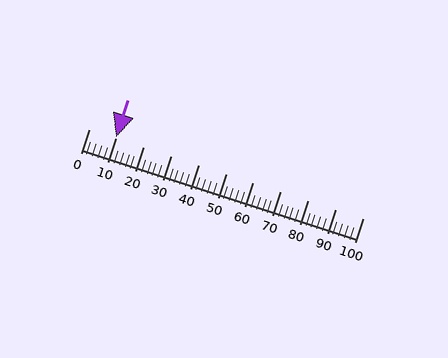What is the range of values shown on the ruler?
The ruler shows values from 0 to 100.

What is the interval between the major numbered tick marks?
The major tick marks are spaced 10 units apart.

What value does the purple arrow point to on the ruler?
The purple arrow points to approximately 10.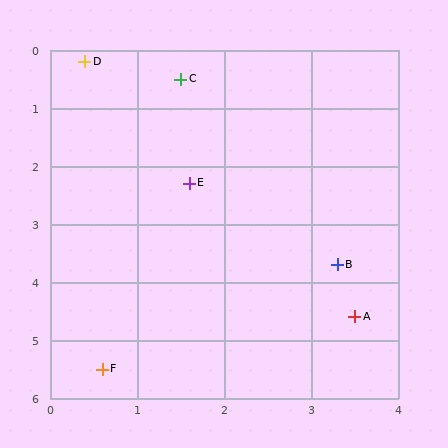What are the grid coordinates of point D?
Point D is at approximately (0.4, 0.2).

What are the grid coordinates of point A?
Point A is at approximately (3.5, 4.6).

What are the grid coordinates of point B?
Point B is at approximately (3.3, 3.7).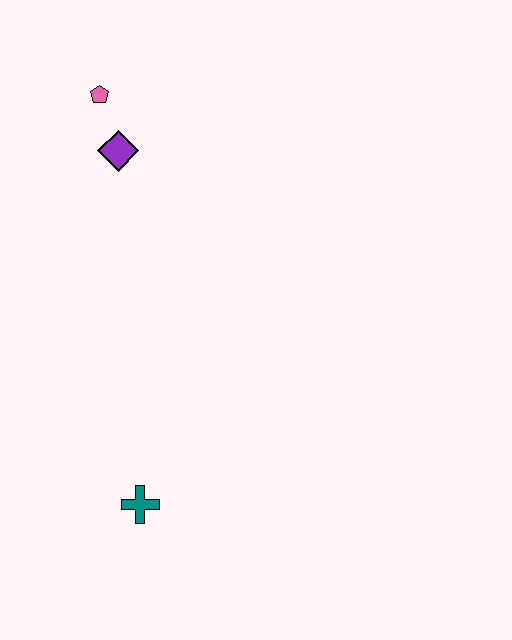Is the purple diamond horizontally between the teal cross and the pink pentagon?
Yes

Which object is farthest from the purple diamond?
The teal cross is farthest from the purple diamond.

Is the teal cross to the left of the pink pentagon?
No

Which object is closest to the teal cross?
The purple diamond is closest to the teal cross.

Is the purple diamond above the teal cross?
Yes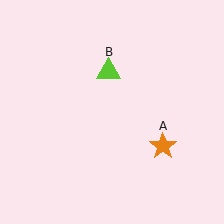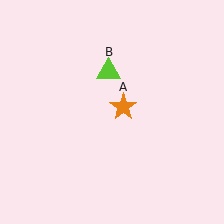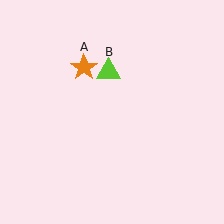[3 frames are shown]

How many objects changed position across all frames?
1 object changed position: orange star (object A).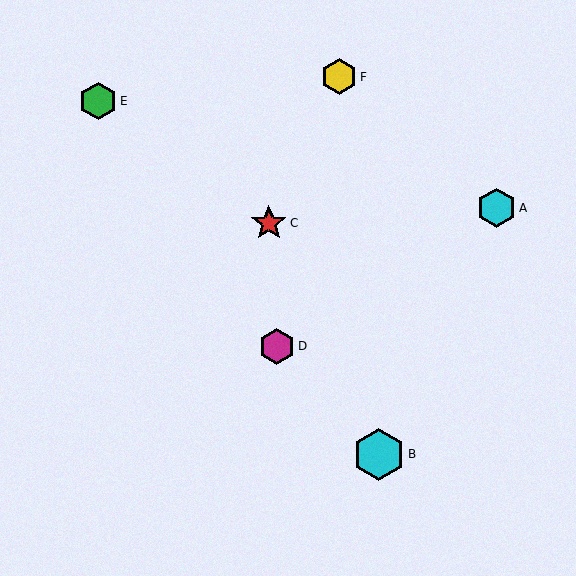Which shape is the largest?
The cyan hexagon (labeled B) is the largest.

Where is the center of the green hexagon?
The center of the green hexagon is at (98, 101).